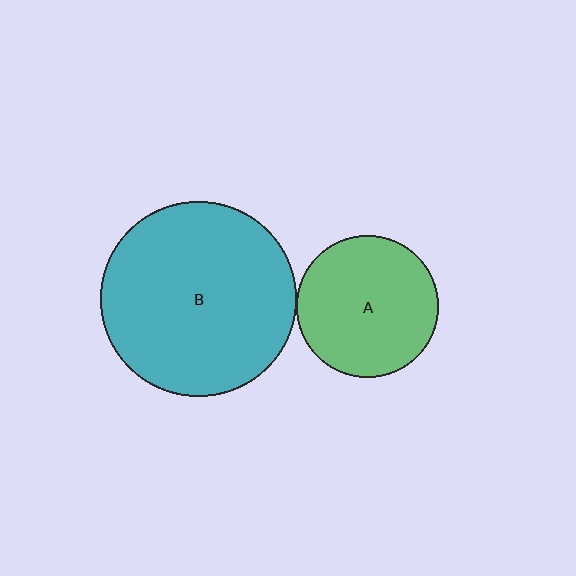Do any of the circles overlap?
No, none of the circles overlap.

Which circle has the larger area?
Circle B (teal).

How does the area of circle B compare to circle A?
Approximately 1.9 times.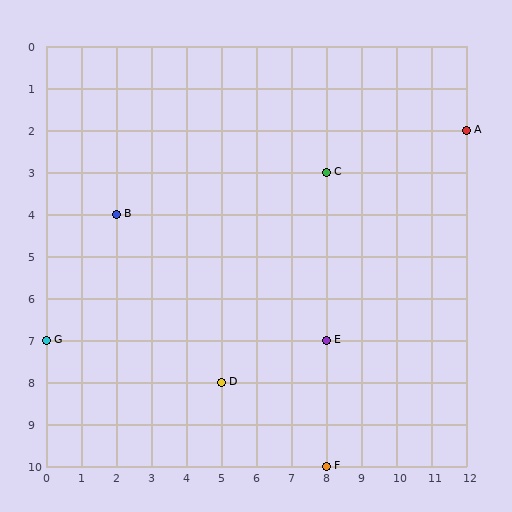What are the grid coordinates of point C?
Point C is at grid coordinates (8, 3).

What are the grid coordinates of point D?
Point D is at grid coordinates (5, 8).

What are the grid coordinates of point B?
Point B is at grid coordinates (2, 4).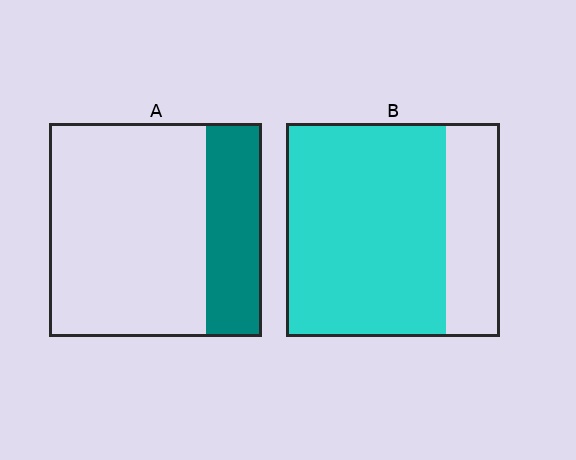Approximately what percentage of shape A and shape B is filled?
A is approximately 25% and B is approximately 75%.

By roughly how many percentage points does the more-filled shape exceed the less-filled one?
By roughly 50 percentage points (B over A).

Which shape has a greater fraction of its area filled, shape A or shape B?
Shape B.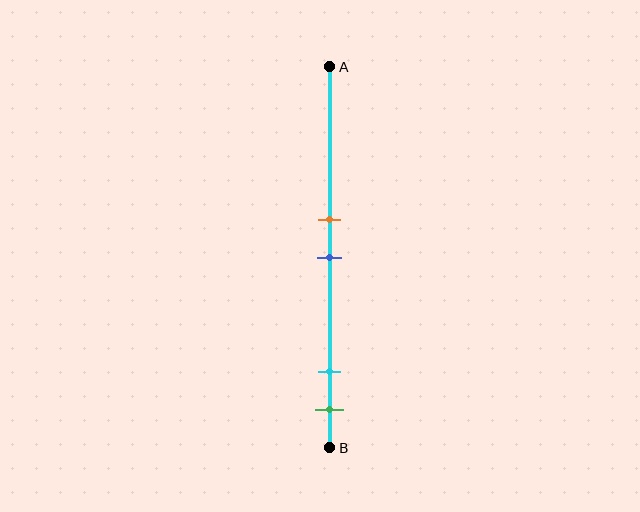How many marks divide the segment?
There are 4 marks dividing the segment.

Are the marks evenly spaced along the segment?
No, the marks are not evenly spaced.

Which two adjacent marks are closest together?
The orange and blue marks are the closest adjacent pair.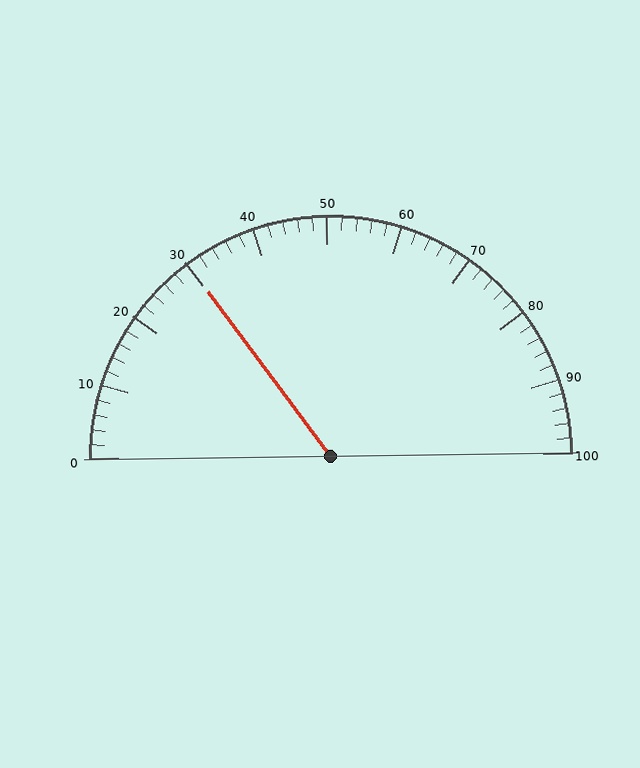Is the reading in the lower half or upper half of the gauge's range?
The reading is in the lower half of the range (0 to 100).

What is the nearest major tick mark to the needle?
The nearest major tick mark is 30.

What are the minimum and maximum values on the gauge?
The gauge ranges from 0 to 100.